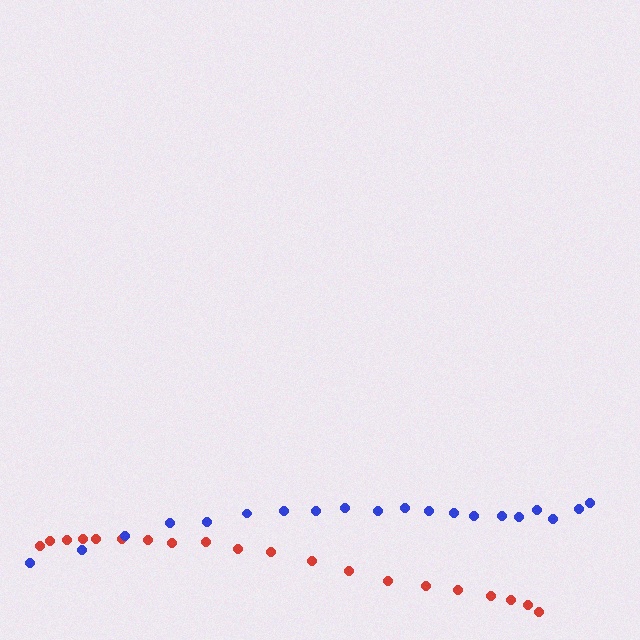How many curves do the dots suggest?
There are 2 distinct paths.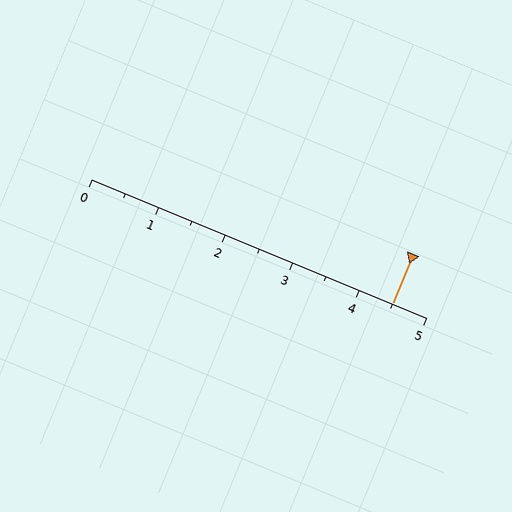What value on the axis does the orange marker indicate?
The marker indicates approximately 4.5.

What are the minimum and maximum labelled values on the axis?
The axis runs from 0 to 5.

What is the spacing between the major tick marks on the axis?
The major ticks are spaced 1 apart.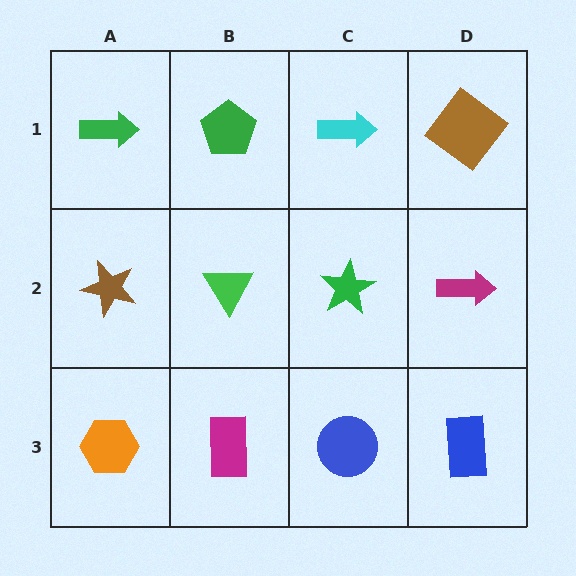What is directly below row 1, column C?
A green star.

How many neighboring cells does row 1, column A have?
2.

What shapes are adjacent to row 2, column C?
A cyan arrow (row 1, column C), a blue circle (row 3, column C), a green triangle (row 2, column B), a magenta arrow (row 2, column D).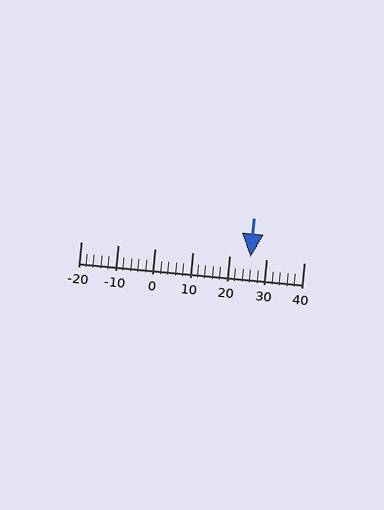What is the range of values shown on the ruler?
The ruler shows values from -20 to 40.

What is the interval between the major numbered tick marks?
The major tick marks are spaced 10 units apart.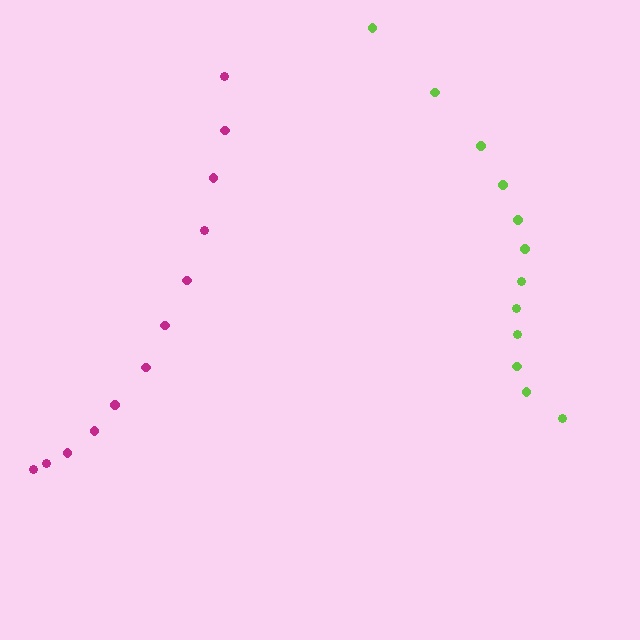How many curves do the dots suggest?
There are 2 distinct paths.